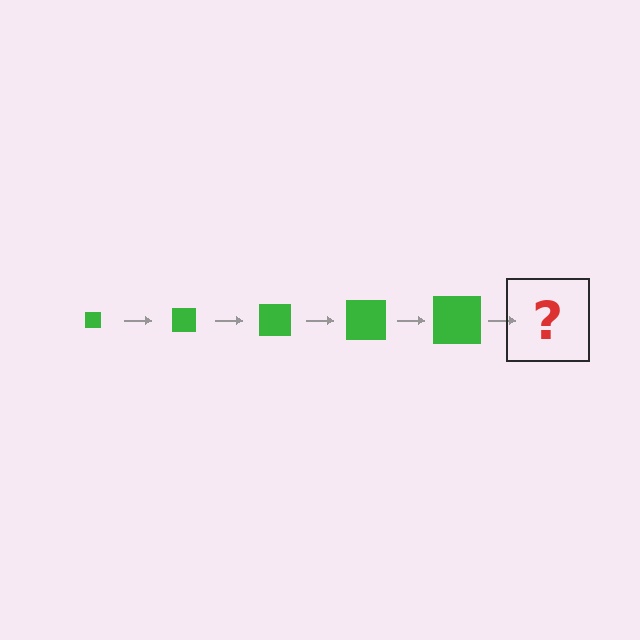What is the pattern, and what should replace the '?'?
The pattern is that the square gets progressively larger each step. The '?' should be a green square, larger than the previous one.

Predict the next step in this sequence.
The next step is a green square, larger than the previous one.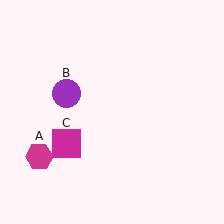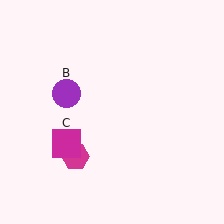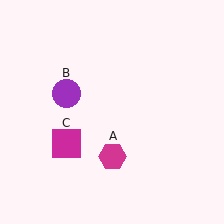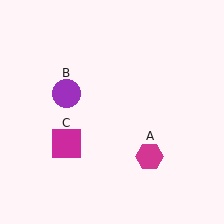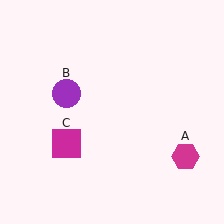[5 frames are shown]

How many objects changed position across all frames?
1 object changed position: magenta hexagon (object A).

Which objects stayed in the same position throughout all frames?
Purple circle (object B) and magenta square (object C) remained stationary.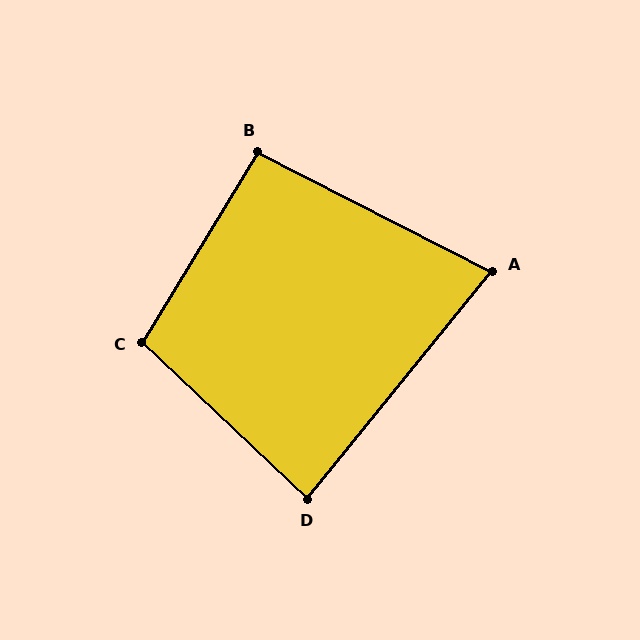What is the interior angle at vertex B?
Approximately 94 degrees (approximately right).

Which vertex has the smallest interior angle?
A, at approximately 78 degrees.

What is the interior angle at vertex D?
Approximately 86 degrees (approximately right).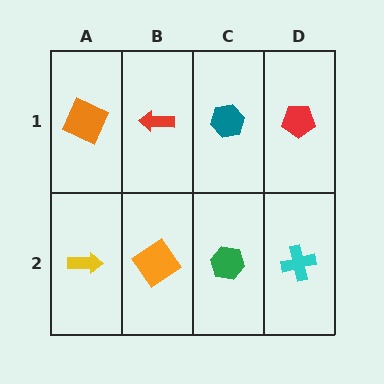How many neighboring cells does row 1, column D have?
2.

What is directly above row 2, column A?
An orange square.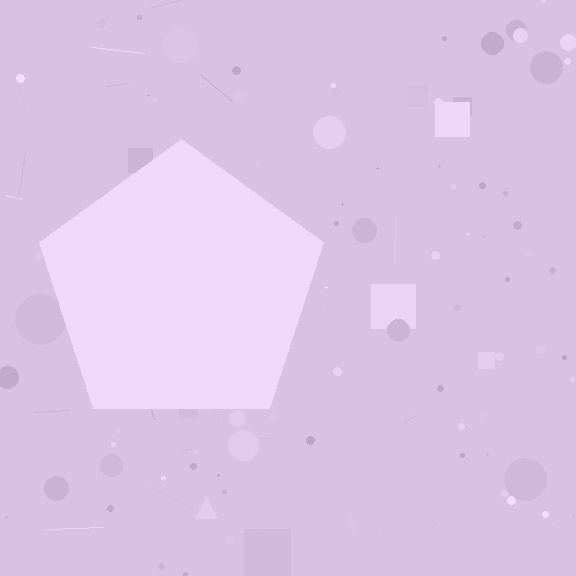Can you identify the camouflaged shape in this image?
The camouflaged shape is a pentagon.